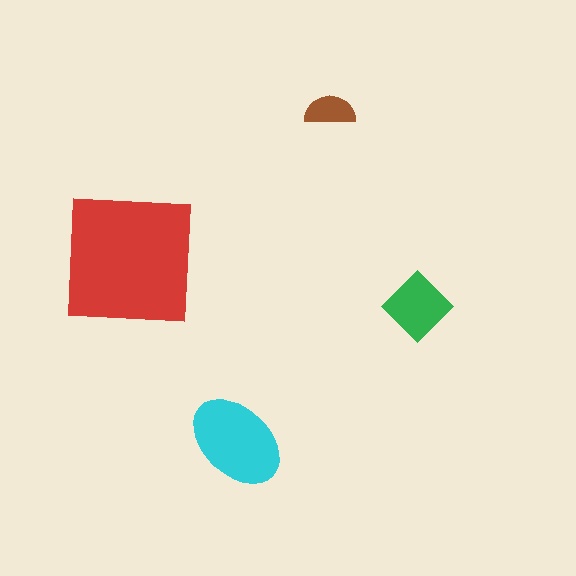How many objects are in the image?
There are 4 objects in the image.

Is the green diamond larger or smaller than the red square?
Smaller.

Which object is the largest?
The red square.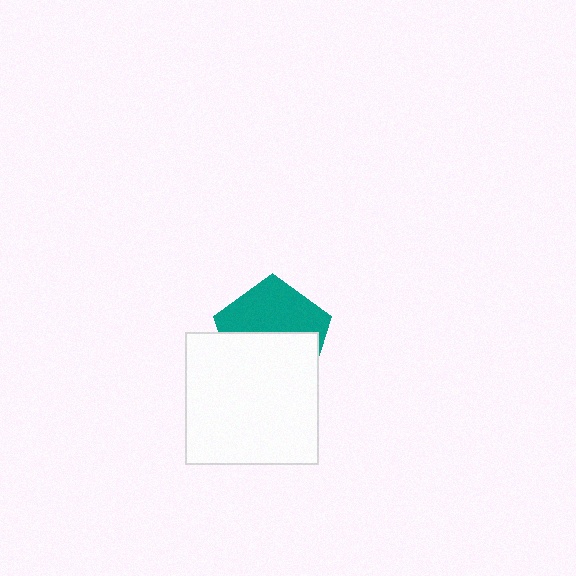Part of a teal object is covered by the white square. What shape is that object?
It is a pentagon.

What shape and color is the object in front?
The object in front is a white square.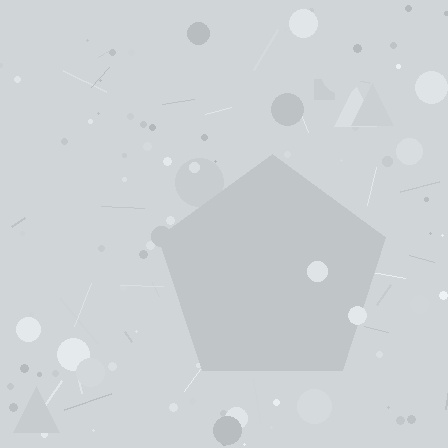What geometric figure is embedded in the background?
A pentagon is embedded in the background.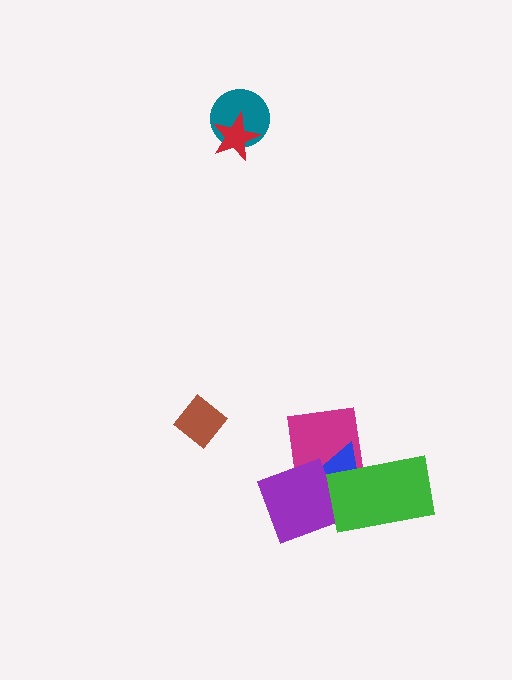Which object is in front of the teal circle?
The red star is in front of the teal circle.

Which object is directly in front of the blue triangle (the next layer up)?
The purple square is directly in front of the blue triangle.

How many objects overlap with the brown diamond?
0 objects overlap with the brown diamond.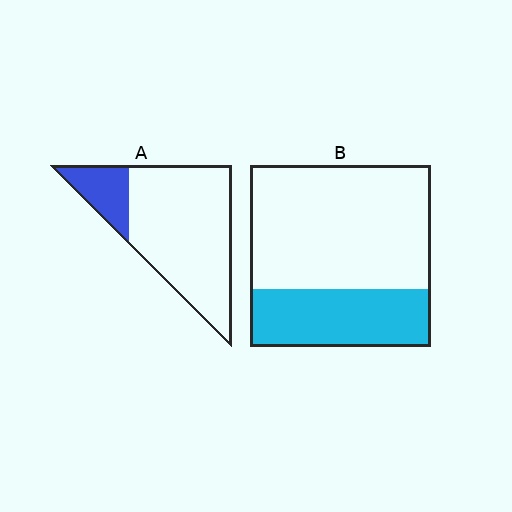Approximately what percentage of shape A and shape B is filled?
A is approximately 20% and B is approximately 30%.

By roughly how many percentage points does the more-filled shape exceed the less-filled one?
By roughly 15 percentage points (B over A).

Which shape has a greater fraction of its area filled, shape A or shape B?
Shape B.